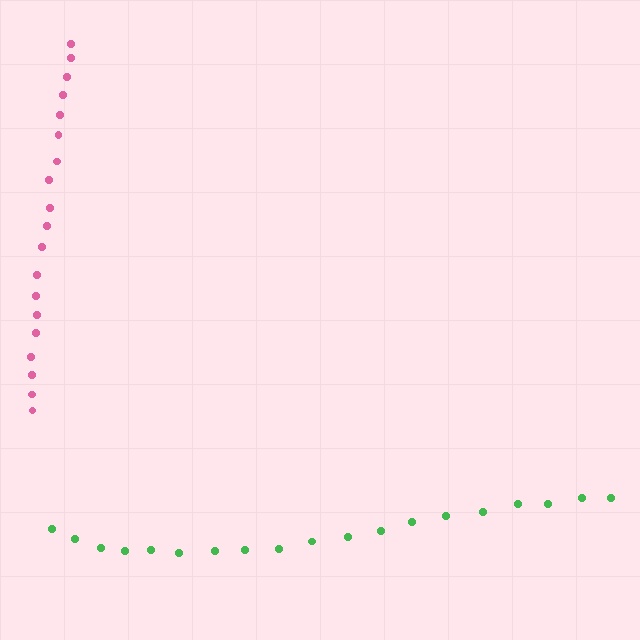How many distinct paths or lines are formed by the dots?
There are 2 distinct paths.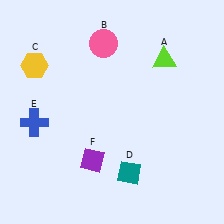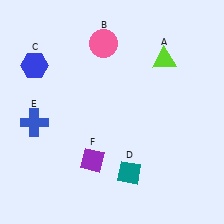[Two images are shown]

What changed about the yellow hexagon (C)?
In Image 1, C is yellow. In Image 2, it changed to blue.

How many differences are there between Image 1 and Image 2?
There is 1 difference between the two images.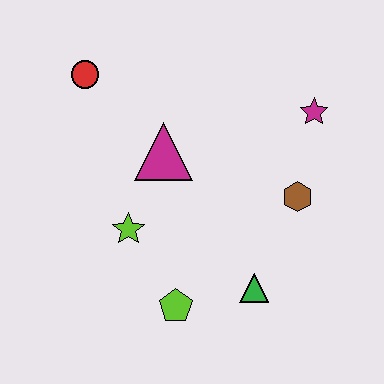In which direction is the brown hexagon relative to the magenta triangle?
The brown hexagon is to the right of the magenta triangle.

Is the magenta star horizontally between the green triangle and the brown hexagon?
No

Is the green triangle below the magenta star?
Yes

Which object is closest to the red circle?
The magenta triangle is closest to the red circle.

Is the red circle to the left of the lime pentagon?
Yes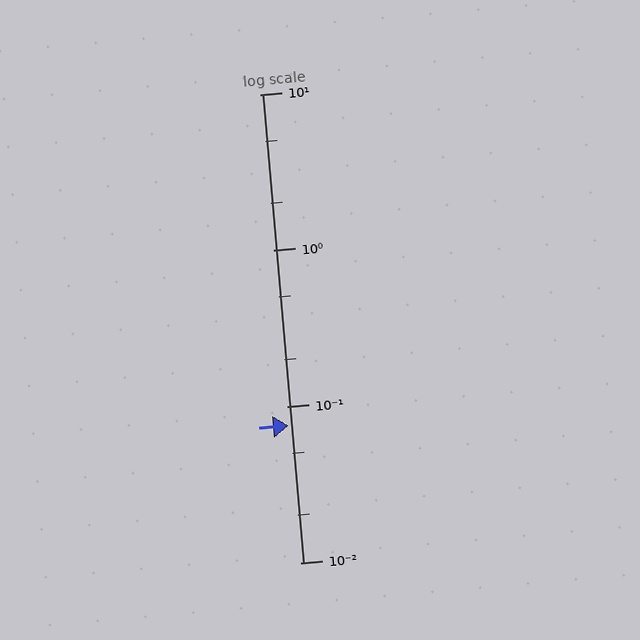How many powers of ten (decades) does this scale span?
The scale spans 3 decades, from 0.01 to 10.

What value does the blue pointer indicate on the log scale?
The pointer indicates approximately 0.075.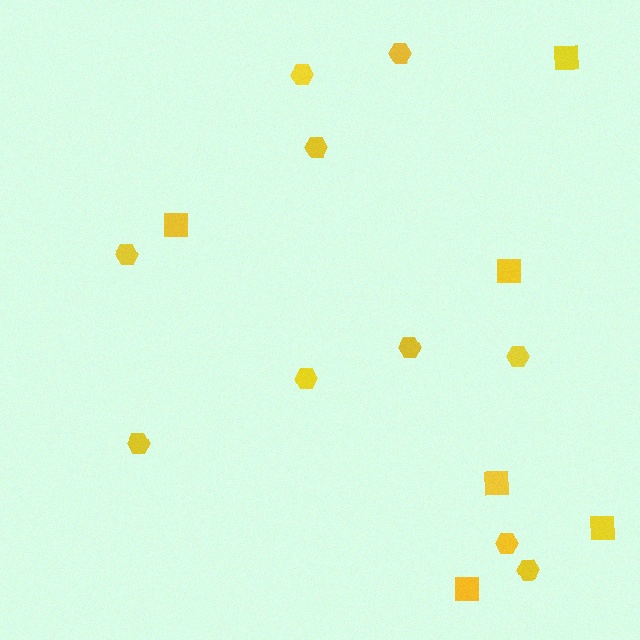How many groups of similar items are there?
There are 2 groups: one group of hexagons (10) and one group of squares (6).